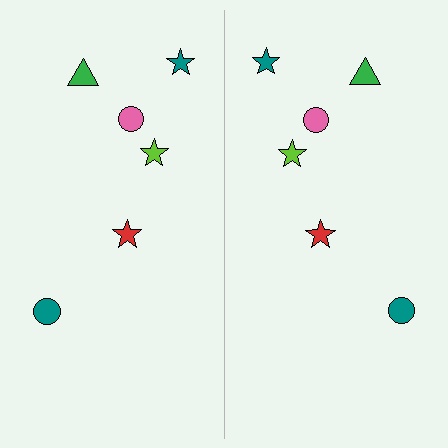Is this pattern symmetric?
Yes, this pattern has bilateral (reflection) symmetry.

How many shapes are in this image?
There are 12 shapes in this image.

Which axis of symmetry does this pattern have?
The pattern has a vertical axis of symmetry running through the center of the image.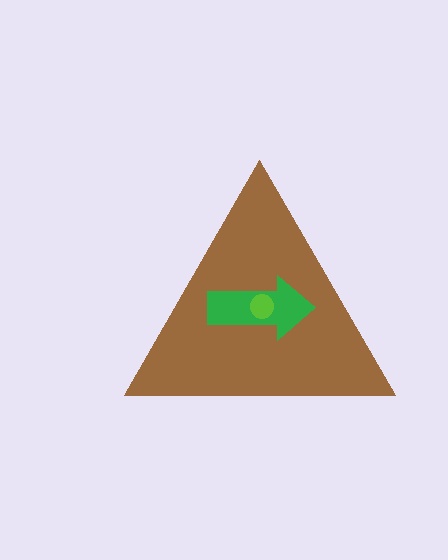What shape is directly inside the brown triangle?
The green arrow.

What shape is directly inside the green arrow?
The lime circle.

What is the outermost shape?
The brown triangle.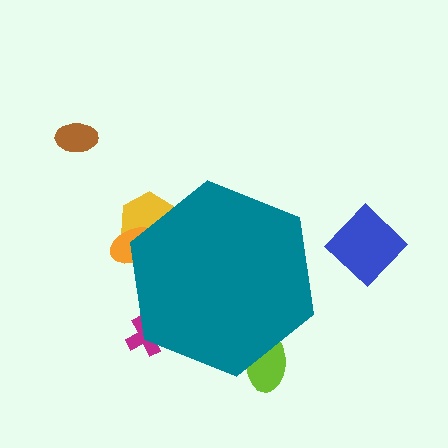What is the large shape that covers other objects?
A teal hexagon.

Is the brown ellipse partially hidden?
No, the brown ellipse is fully visible.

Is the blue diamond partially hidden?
No, the blue diamond is fully visible.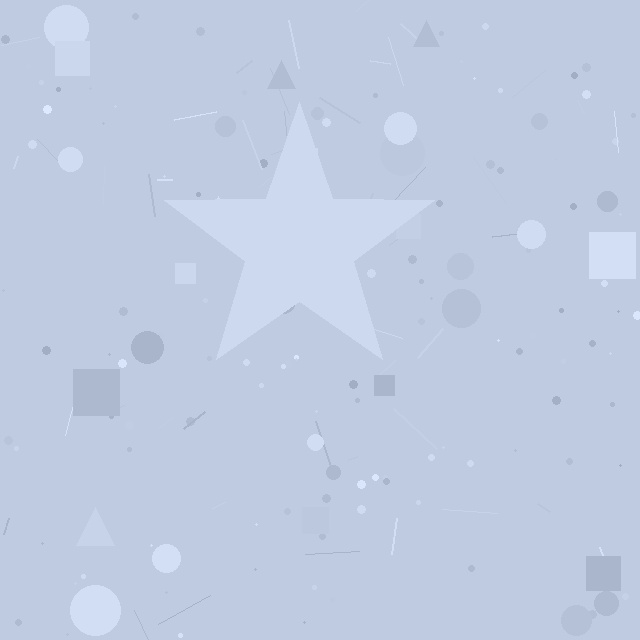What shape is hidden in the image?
A star is hidden in the image.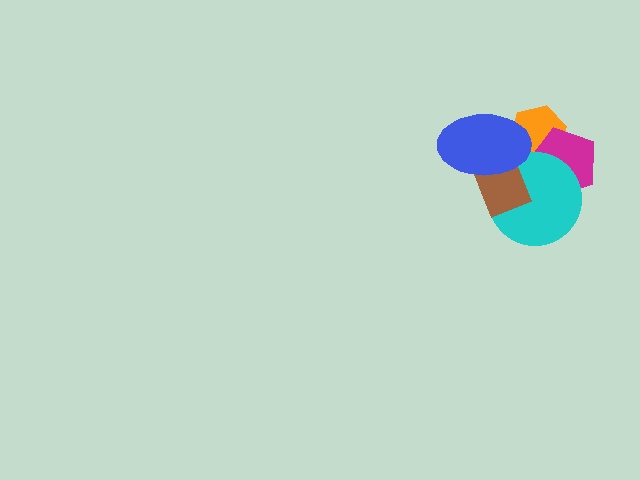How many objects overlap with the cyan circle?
5 objects overlap with the cyan circle.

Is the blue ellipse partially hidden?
No, no other shape covers it.